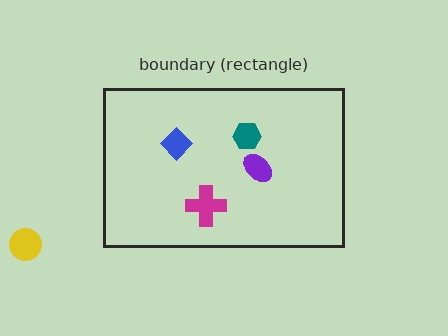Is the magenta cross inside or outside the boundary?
Inside.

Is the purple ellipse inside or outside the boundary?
Inside.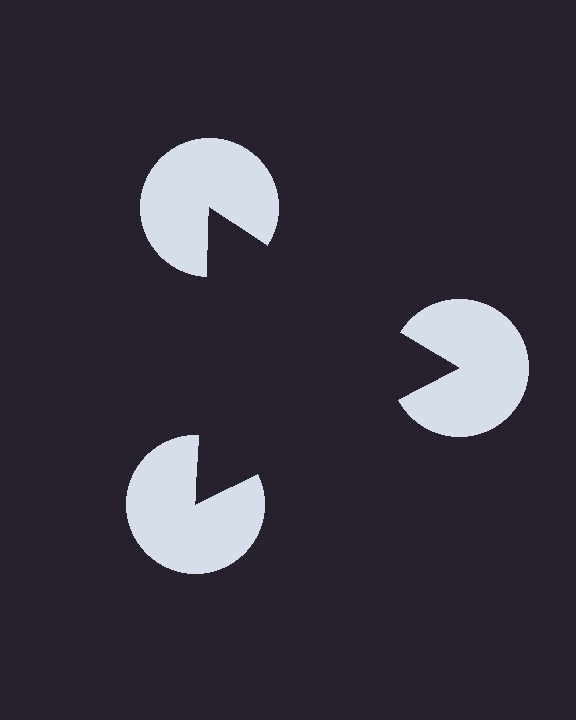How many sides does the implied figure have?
3 sides.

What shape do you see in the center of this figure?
An illusory triangle — its edges are inferred from the aligned wedge cuts in the pac-man discs, not physically drawn.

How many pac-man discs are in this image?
There are 3 — one at each vertex of the illusory triangle.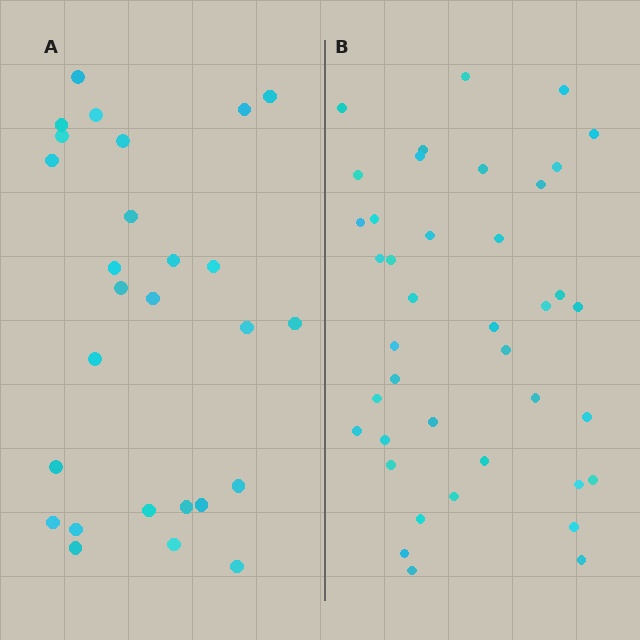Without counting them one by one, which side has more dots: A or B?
Region B (the right region) has more dots.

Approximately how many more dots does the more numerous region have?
Region B has approximately 15 more dots than region A.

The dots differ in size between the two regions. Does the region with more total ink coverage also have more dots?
No. Region A has more total ink coverage because its dots are larger, but region B actually contains more individual dots. Total area can be misleading — the number of items is what matters here.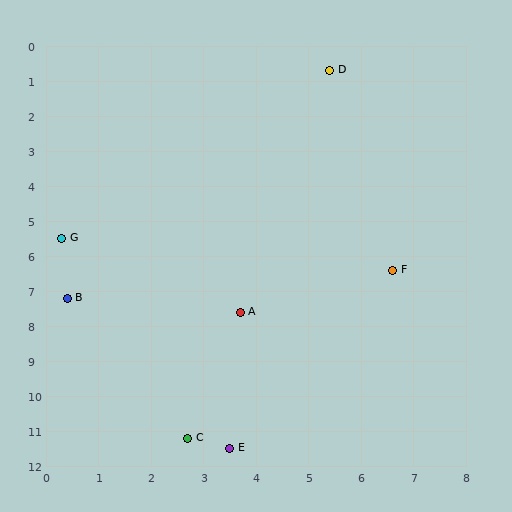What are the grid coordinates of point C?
Point C is at approximately (2.7, 11.2).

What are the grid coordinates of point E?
Point E is at approximately (3.5, 11.5).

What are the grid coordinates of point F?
Point F is at approximately (6.6, 6.4).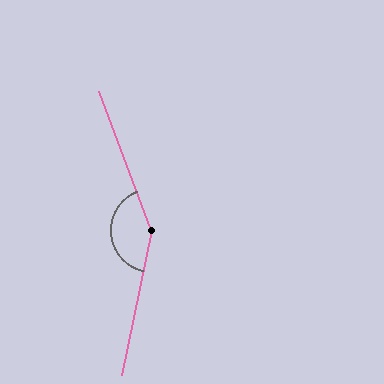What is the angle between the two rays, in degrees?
Approximately 148 degrees.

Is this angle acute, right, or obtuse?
It is obtuse.